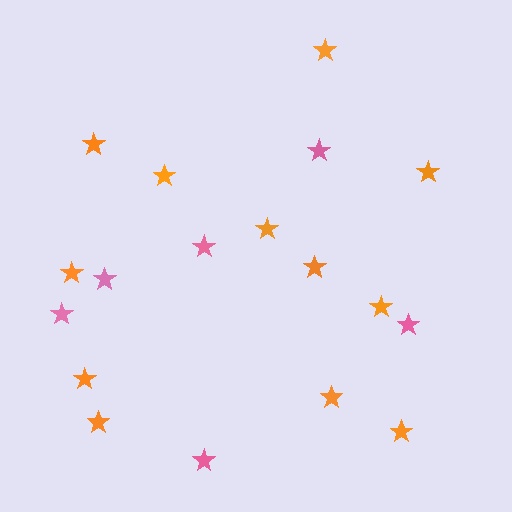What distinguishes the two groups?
There are 2 groups: one group of orange stars (12) and one group of pink stars (6).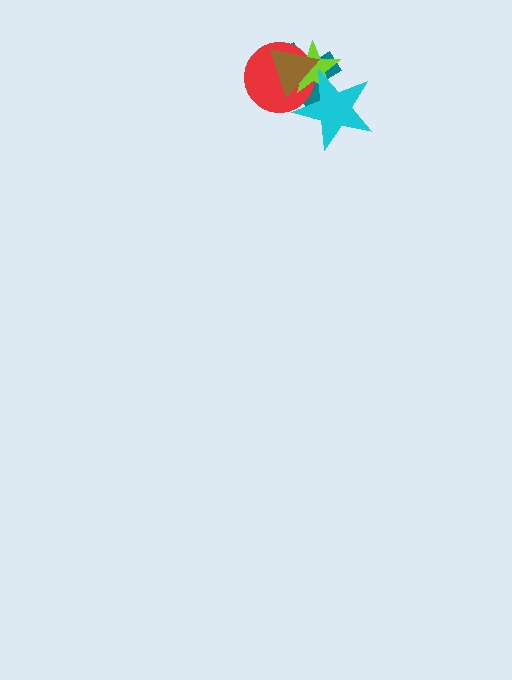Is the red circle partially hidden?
Yes, it is partially covered by another shape.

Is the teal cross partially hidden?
Yes, it is partially covered by another shape.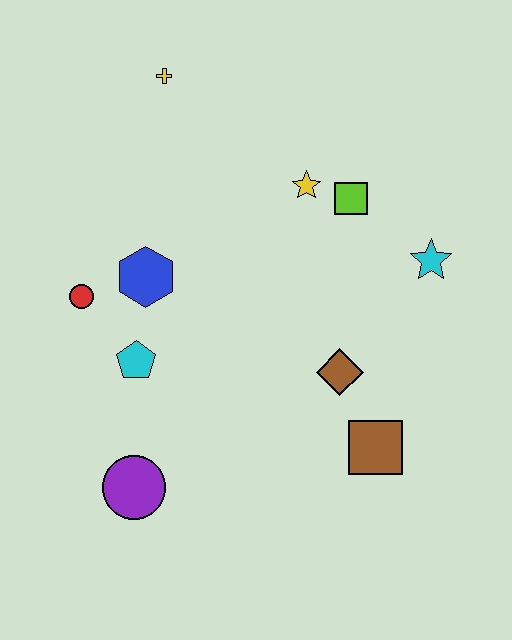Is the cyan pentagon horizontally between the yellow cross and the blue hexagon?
No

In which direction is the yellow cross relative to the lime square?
The yellow cross is to the left of the lime square.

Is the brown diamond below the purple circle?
No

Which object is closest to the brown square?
The brown diamond is closest to the brown square.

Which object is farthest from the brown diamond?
The yellow cross is farthest from the brown diamond.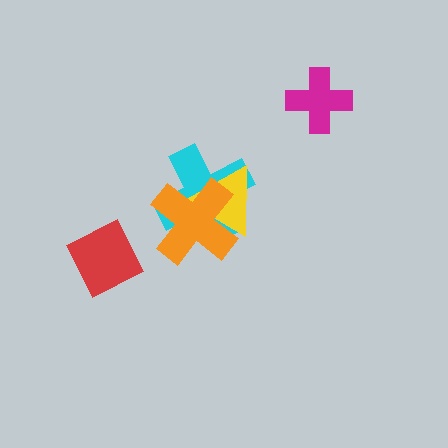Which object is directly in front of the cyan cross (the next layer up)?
The yellow triangle is directly in front of the cyan cross.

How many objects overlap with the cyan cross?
2 objects overlap with the cyan cross.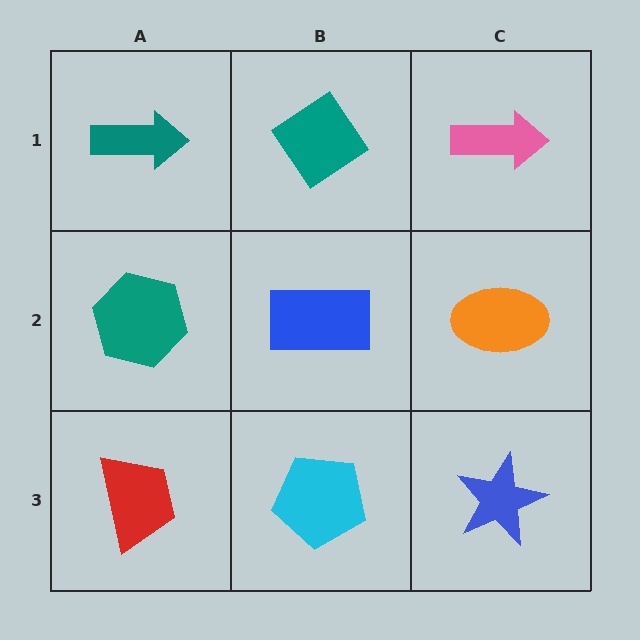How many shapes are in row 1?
3 shapes.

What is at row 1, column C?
A pink arrow.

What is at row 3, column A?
A red trapezoid.